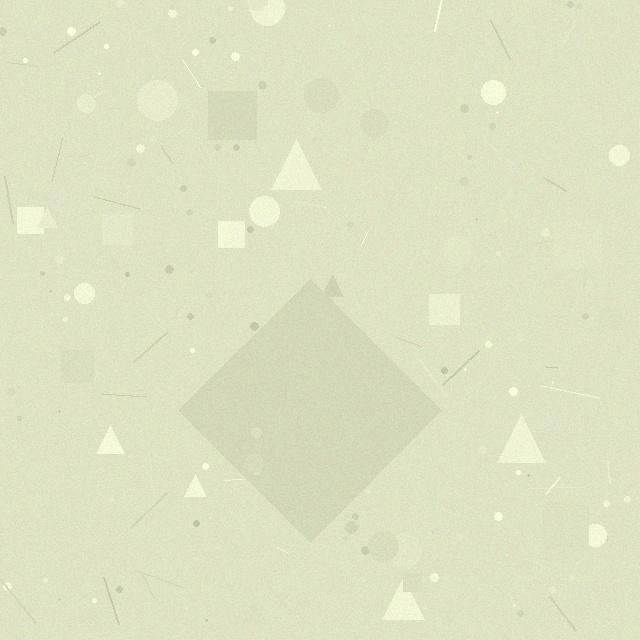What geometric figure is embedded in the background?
A diamond is embedded in the background.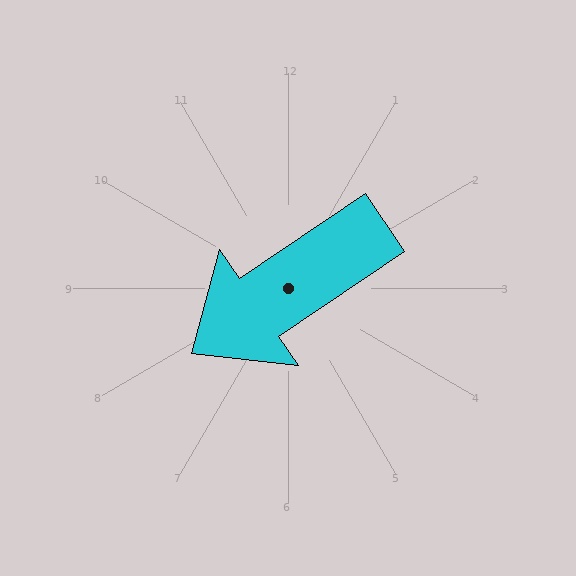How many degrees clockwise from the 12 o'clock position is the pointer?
Approximately 236 degrees.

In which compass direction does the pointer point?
Southwest.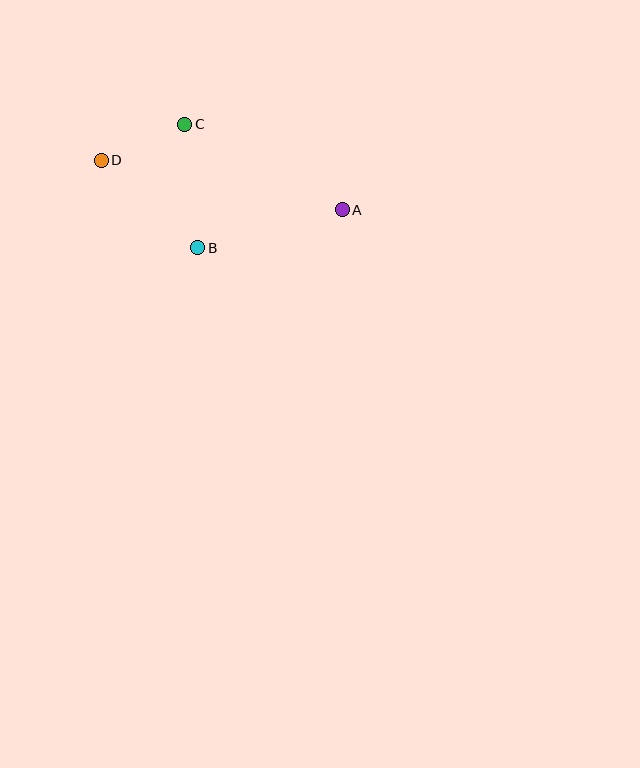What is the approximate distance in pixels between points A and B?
The distance between A and B is approximately 149 pixels.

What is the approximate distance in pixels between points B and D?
The distance between B and D is approximately 130 pixels.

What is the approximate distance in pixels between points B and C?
The distance between B and C is approximately 124 pixels.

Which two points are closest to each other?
Points C and D are closest to each other.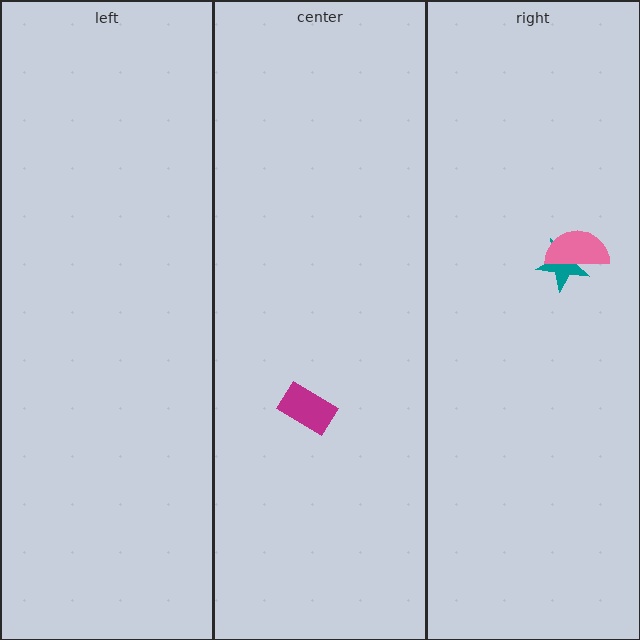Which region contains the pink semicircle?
The right region.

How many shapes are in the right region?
2.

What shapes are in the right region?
The teal star, the pink semicircle.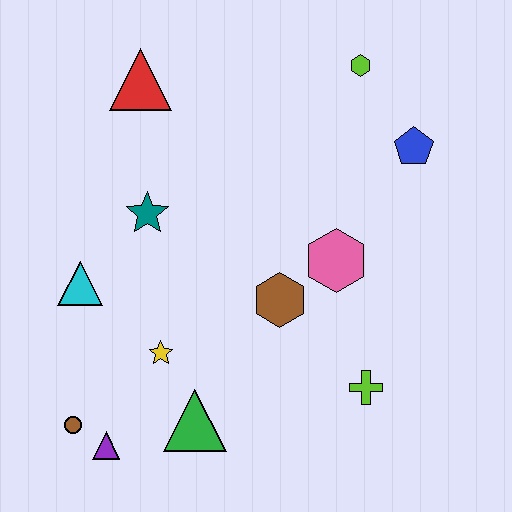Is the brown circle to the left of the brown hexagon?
Yes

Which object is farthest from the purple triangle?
The lime hexagon is farthest from the purple triangle.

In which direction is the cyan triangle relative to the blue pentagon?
The cyan triangle is to the left of the blue pentagon.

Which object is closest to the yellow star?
The green triangle is closest to the yellow star.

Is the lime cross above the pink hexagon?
No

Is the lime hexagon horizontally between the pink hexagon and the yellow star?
No